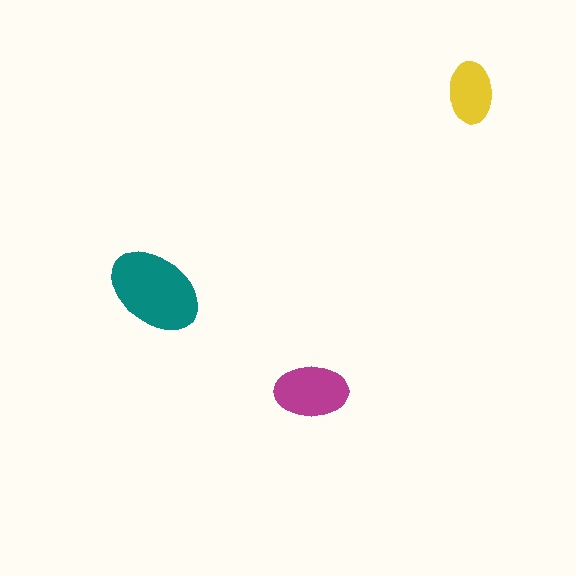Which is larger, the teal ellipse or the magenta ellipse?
The teal one.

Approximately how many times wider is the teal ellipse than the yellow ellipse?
About 1.5 times wider.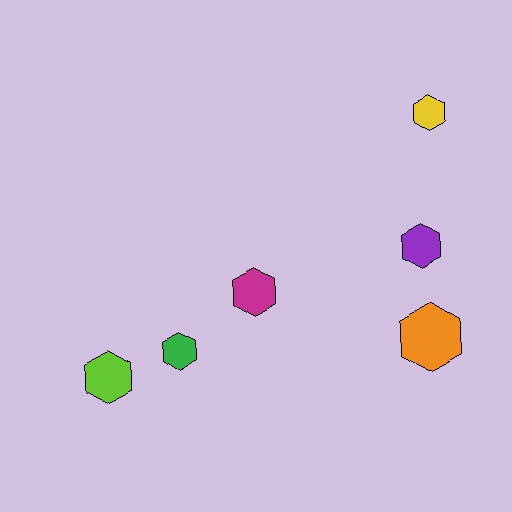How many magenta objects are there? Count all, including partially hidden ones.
There is 1 magenta object.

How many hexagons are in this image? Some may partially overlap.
There are 6 hexagons.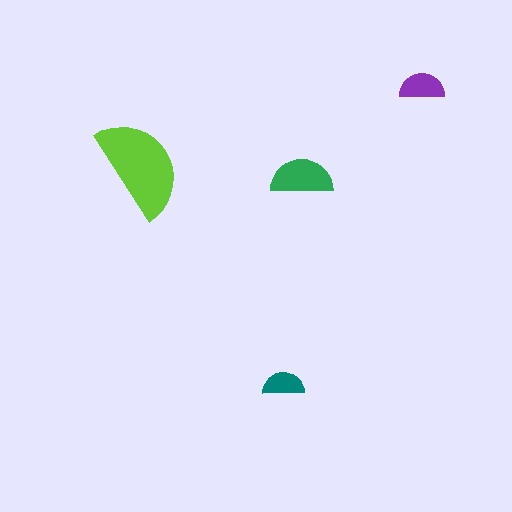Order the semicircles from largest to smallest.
the lime one, the green one, the purple one, the teal one.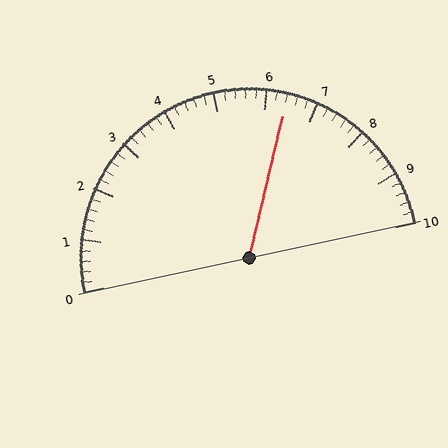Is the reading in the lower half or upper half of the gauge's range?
The reading is in the upper half of the range (0 to 10).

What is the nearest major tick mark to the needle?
The nearest major tick mark is 6.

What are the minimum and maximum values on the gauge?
The gauge ranges from 0 to 10.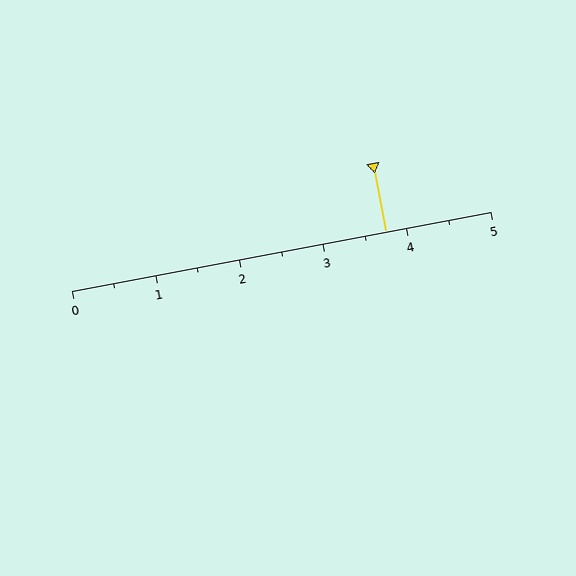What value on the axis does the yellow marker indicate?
The marker indicates approximately 3.8.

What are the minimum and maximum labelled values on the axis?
The axis runs from 0 to 5.